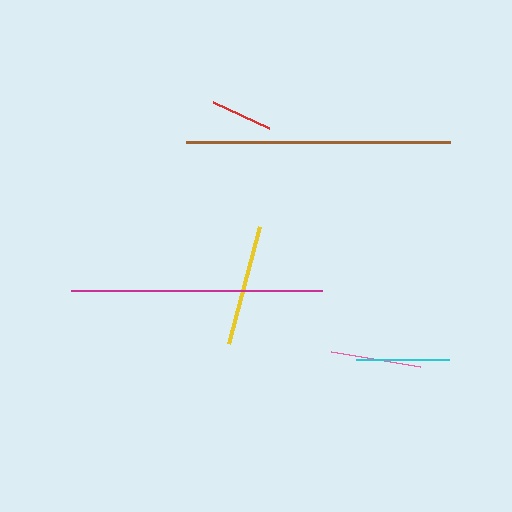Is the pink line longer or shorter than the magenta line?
The magenta line is longer than the pink line.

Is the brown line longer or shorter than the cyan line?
The brown line is longer than the cyan line.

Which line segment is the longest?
The brown line is the longest at approximately 264 pixels.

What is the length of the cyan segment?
The cyan segment is approximately 93 pixels long.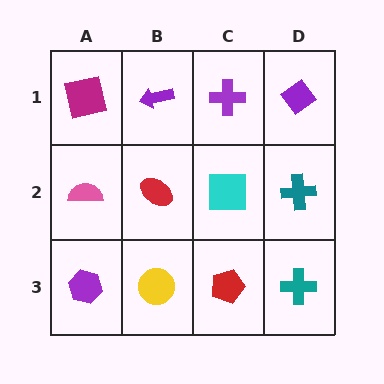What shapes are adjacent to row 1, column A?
A pink semicircle (row 2, column A), a purple arrow (row 1, column B).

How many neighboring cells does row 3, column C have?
3.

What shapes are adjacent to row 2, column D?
A purple diamond (row 1, column D), a teal cross (row 3, column D), a cyan square (row 2, column C).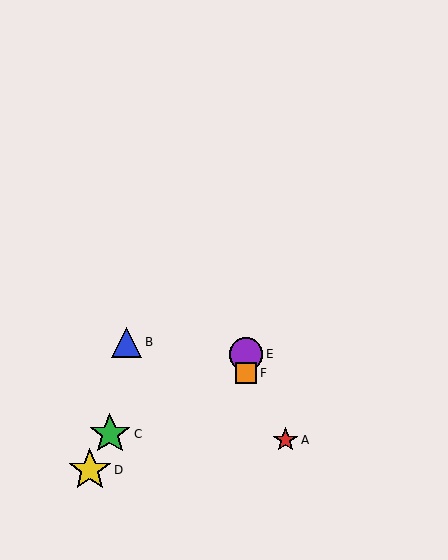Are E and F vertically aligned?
Yes, both are at x≈246.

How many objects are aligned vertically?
2 objects (E, F) are aligned vertically.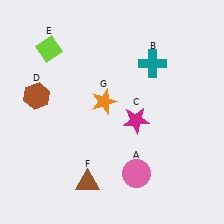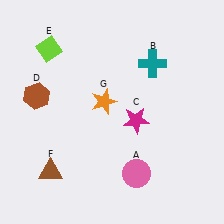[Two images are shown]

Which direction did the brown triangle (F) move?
The brown triangle (F) moved left.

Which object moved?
The brown triangle (F) moved left.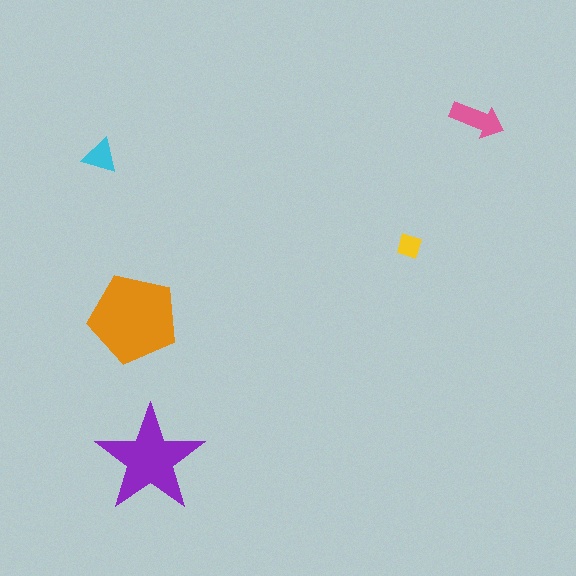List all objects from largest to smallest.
The orange pentagon, the purple star, the pink arrow, the cyan triangle, the yellow diamond.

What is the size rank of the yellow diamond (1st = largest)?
5th.